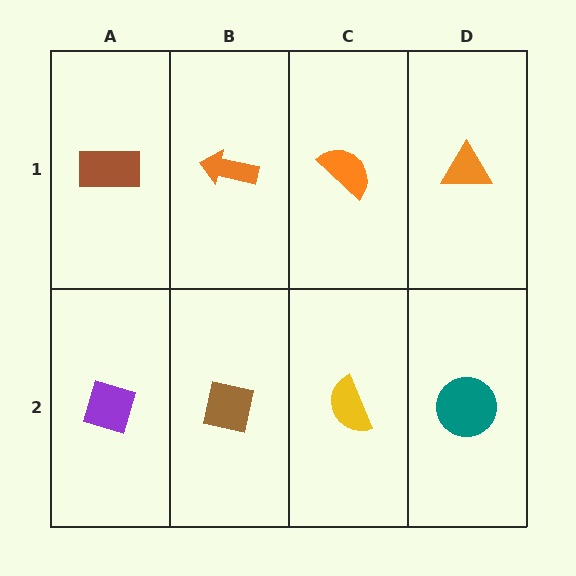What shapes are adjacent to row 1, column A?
A purple diamond (row 2, column A), an orange arrow (row 1, column B).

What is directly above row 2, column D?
An orange triangle.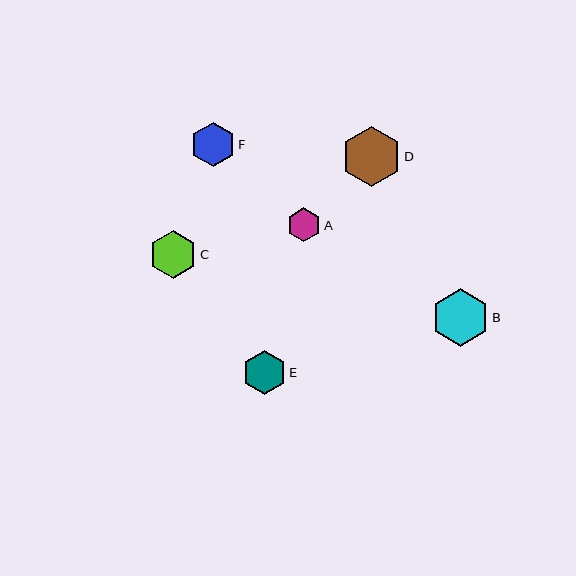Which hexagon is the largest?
Hexagon D is the largest with a size of approximately 60 pixels.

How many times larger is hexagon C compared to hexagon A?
Hexagon C is approximately 1.4 times the size of hexagon A.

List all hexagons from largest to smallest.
From largest to smallest: D, B, C, F, E, A.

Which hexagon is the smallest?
Hexagon A is the smallest with a size of approximately 34 pixels.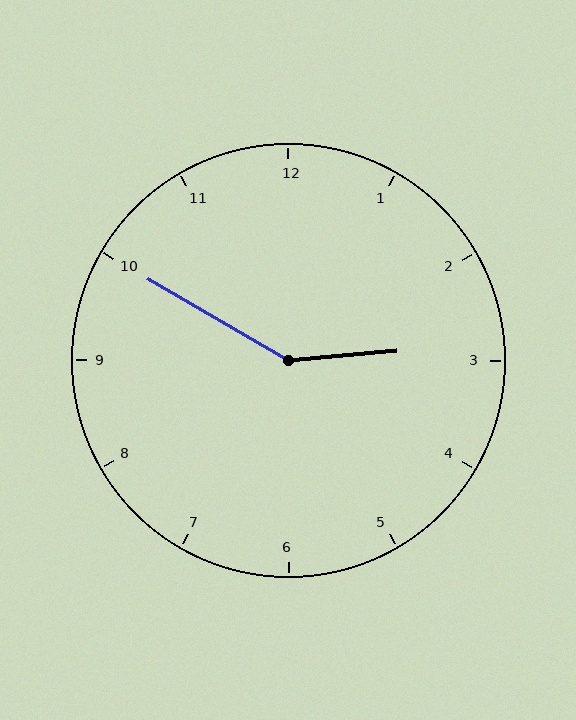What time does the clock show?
2:50.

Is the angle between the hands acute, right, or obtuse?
It is obtuse.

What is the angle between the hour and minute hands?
Approximately 145 degrees.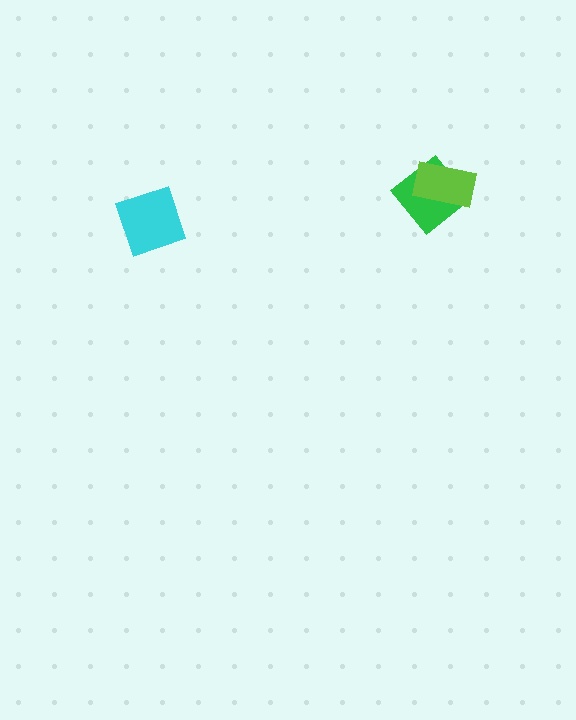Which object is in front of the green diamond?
The lime rectangle is in front of the green diamond.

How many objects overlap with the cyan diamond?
0 objects overlap with the cyan diamond.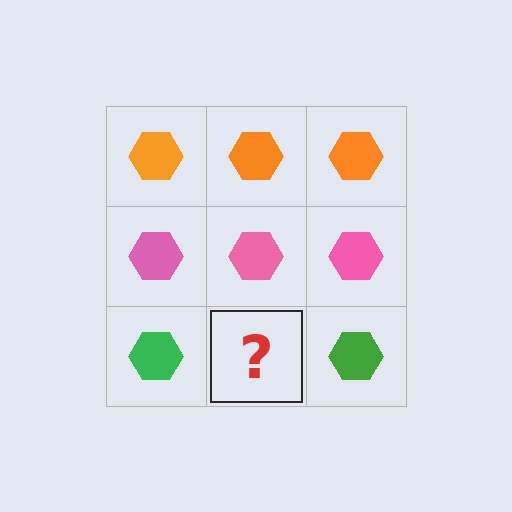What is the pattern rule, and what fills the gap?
The rule is that each row has a consistent color. The gap should be filled with a green hexagon.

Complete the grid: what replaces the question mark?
The question mark should be replaced with a green hexagon.